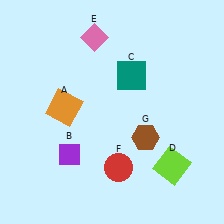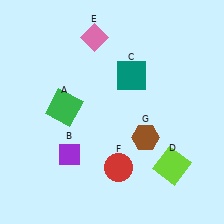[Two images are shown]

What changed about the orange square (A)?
In Image 1, A is orange. In Image 2, it changed to green.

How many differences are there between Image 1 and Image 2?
There is 1 difference between the two images.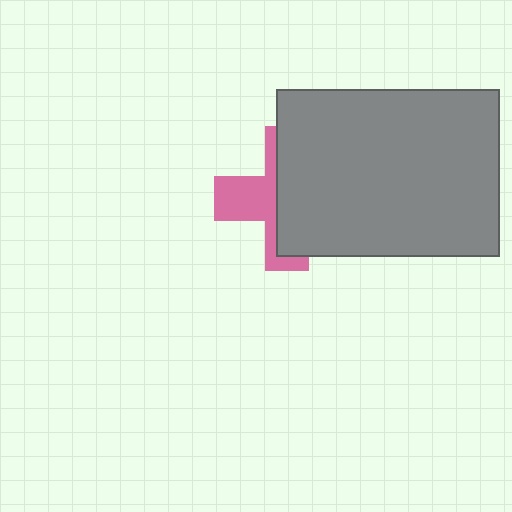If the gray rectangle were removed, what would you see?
You would see the complete pink cross.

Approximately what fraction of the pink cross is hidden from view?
Roughly 61% of the pink cross is hidden behind the gray rectangle.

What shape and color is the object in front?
The object in front is a gray rectangle.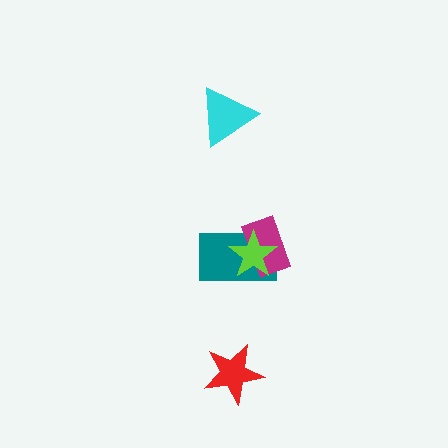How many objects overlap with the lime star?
2 objects overlap with the lime star.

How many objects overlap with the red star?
0 objects overlap with the red star.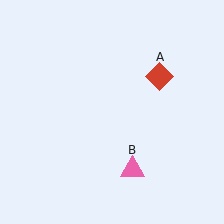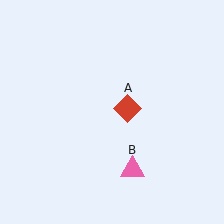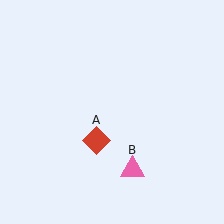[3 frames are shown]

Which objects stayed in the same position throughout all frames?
Pink triangle (object B) remained stationary.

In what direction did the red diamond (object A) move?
The red diamond (object A) moved down and to the left.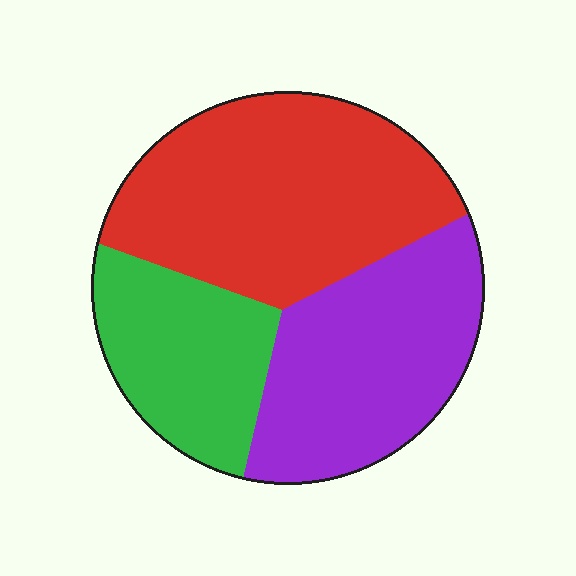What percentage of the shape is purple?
Purple takes up between a third and a half of the shape.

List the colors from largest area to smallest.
From largest to smallest: red, purple, green.